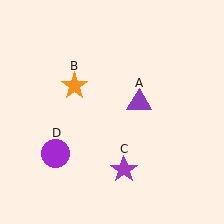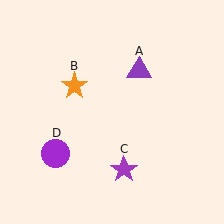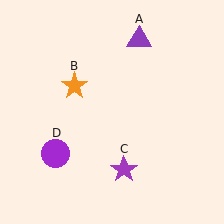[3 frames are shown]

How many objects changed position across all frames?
1 object changed position: purple triangle (object A).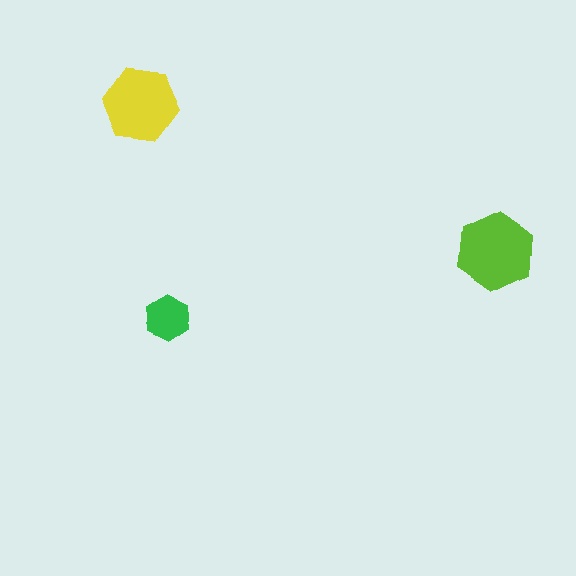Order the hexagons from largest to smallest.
the lime one, the yellow one, the green one.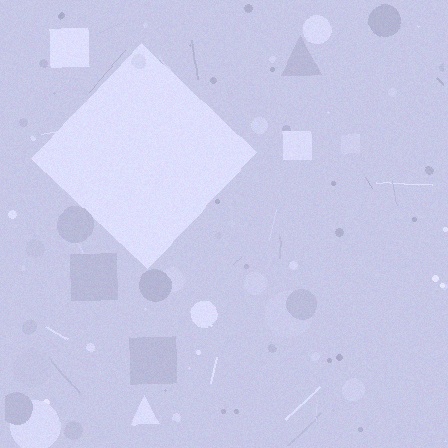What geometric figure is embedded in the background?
A diamond is embedded in the background.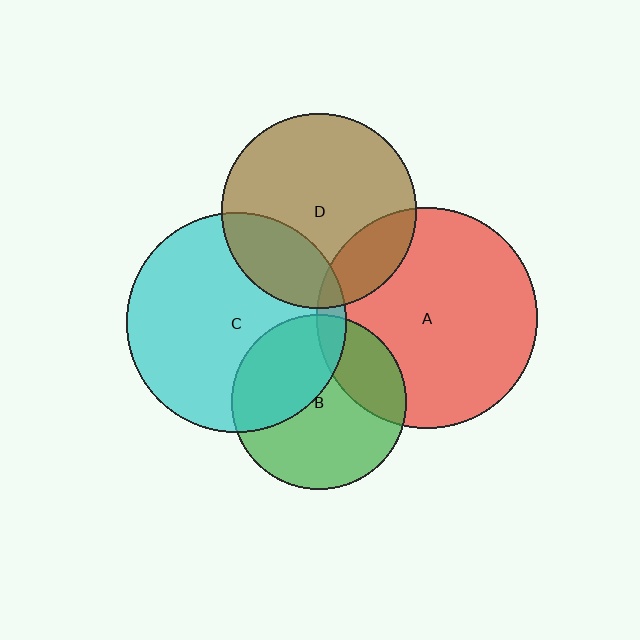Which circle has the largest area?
Circle A (red).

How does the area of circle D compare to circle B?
Approximately 1.3 times.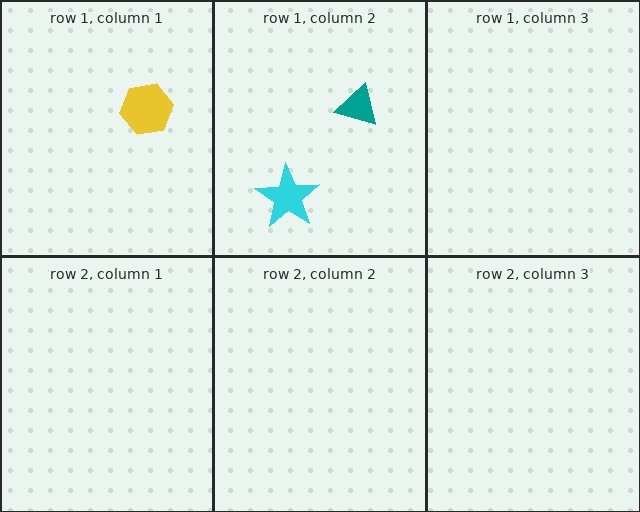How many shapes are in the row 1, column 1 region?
1.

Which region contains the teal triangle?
The row 1, column 2 region.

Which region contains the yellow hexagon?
The row 1, column 1 region.